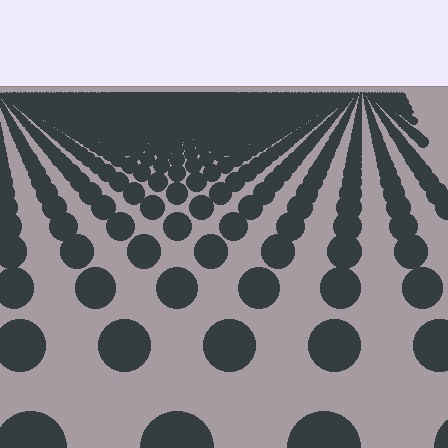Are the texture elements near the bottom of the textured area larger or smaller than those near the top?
Larger. Near the bottom, elements are closer to the viewer and appear at a bigger on-screen size.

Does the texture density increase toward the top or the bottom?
Density increases toward the top.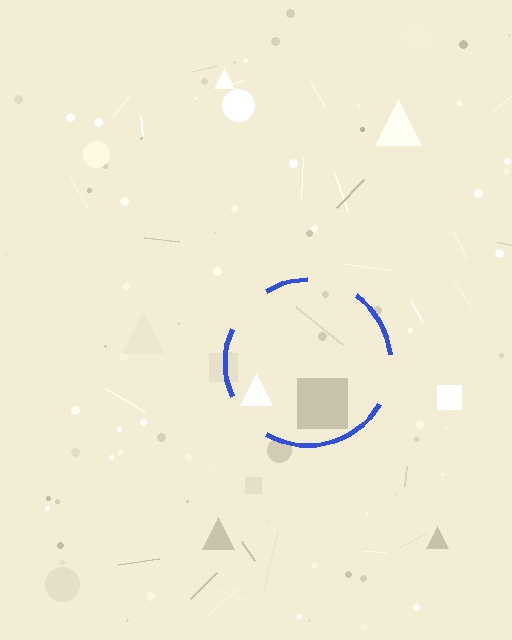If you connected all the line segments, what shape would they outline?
They would outline a circle.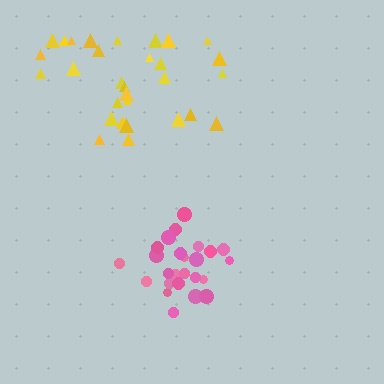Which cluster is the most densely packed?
Pink.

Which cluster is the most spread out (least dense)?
Yellow.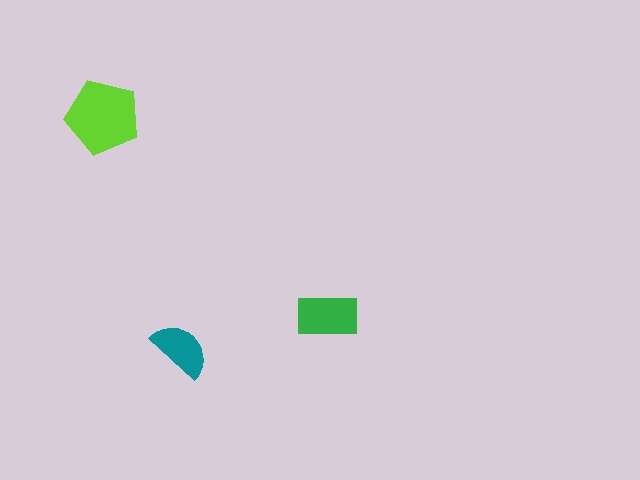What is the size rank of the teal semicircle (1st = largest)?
3rd.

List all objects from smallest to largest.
The teal semicircle, the green rectangle, the lime pentagon.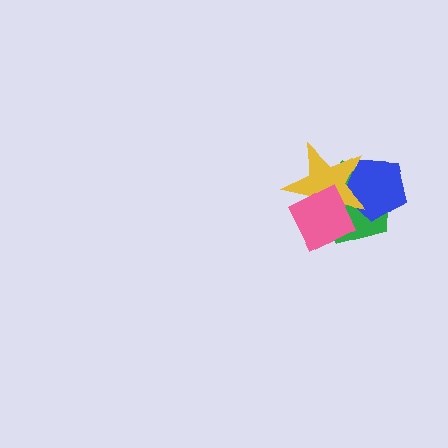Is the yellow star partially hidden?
Yes, it is partially covered by another shape.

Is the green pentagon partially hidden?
Yes, it is partially covered by another shape.